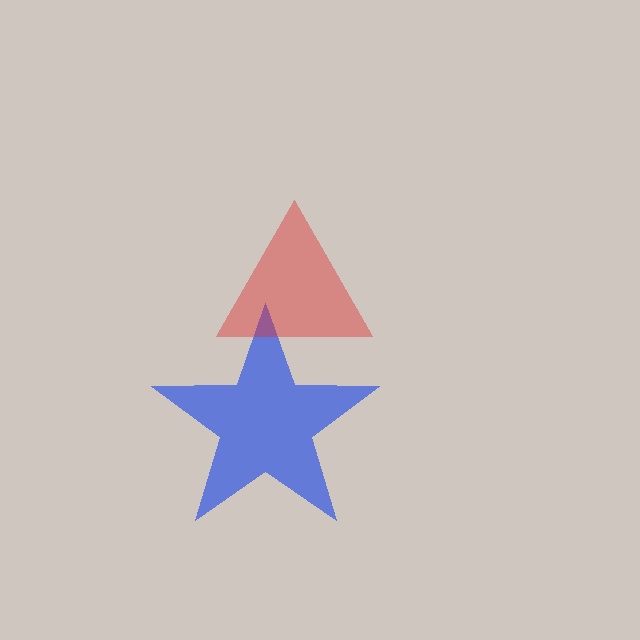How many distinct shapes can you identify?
There are 2 distinct shapes: a blue star, a red triangle.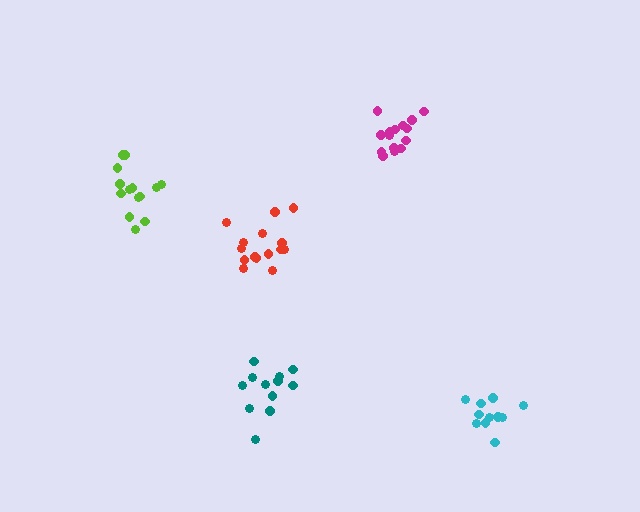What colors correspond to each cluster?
The clusters are colored: lime, teal, magenta, cyan, red.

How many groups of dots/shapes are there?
There are 5 groups.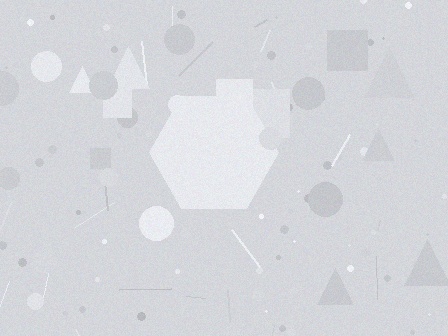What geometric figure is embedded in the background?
A hexagon is embedded in the background.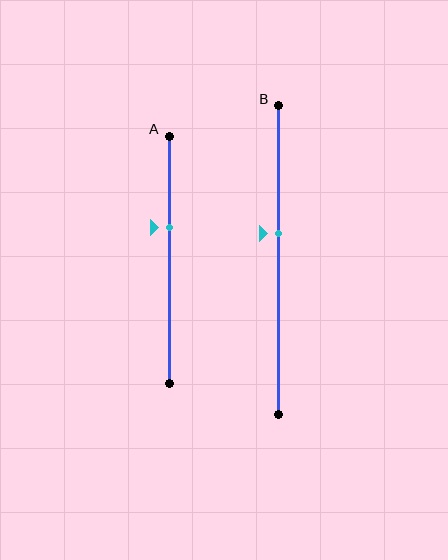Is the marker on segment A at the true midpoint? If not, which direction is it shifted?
No, the marker on segment A is shifted upward by about 13% of the segment length.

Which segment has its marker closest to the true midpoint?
Segment B has its marker closest to the true midpoint.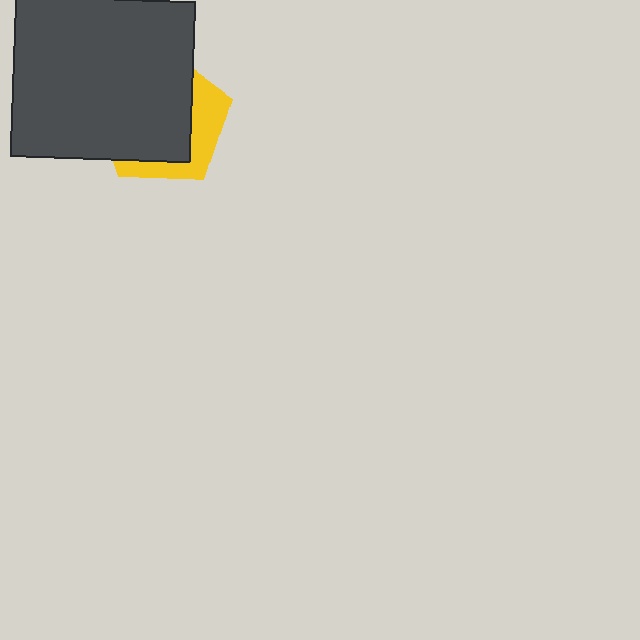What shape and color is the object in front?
The object in front is a dark gray rectangle.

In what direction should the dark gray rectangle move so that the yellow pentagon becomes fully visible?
The dark gray rectangle should move left. That is the shortest direction to clear the overlap and leave the yellow pentagon fully visible.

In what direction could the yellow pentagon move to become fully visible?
The yellow pentagon could move right. That would shift it out from behind the dark gray rectangle entirely.